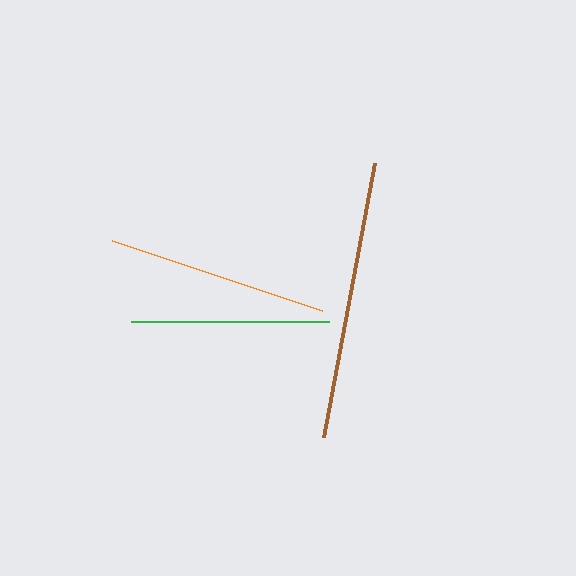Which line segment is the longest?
The brown line is the longest at approximately 279 pixels.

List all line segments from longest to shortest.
From longest to shortest: brown, orange, green.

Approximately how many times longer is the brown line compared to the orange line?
The brown line is approximately 1.3 times the length of the orange line.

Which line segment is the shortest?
The green line is the shortest at approximately 198 pixels.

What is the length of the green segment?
The green segment is approximately 198 pixels long.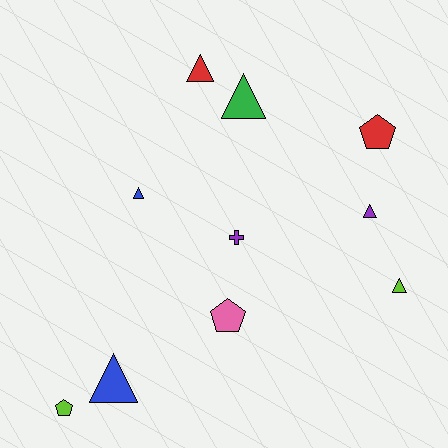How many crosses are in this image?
There is 1 cross.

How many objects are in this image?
There are 10 objects.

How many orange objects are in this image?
There are no orange objects.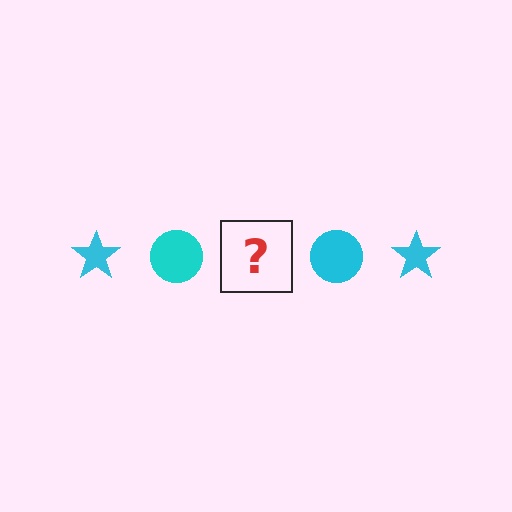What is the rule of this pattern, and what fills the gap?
The rule is that the pattern cycles through star, circle shapes in cyan. The gap should be filled with a cyan star.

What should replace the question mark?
The question mark should be replaced with a cyan star.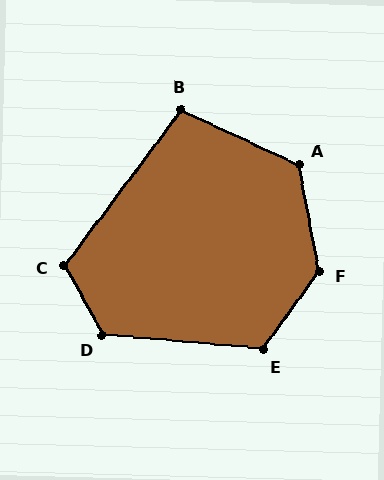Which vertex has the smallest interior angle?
B, at approximately 102 degrees.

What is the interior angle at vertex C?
Approximately 114 degrees (obtuse).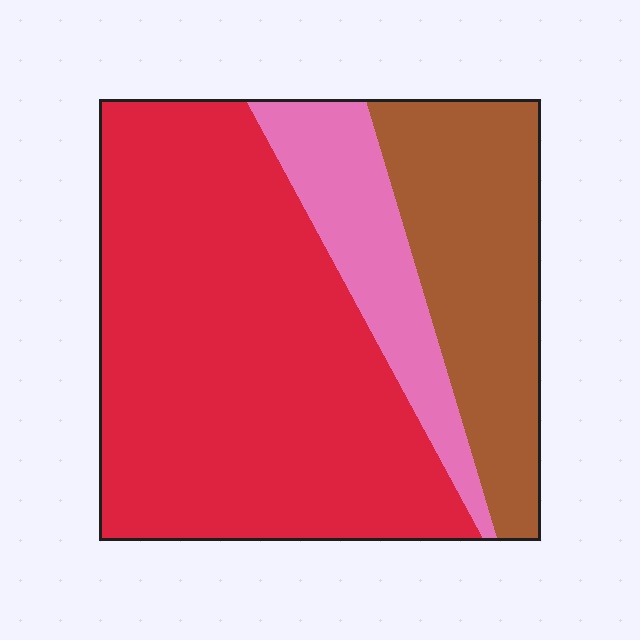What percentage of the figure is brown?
Brown covers about 25% of the figure.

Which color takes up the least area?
Pink, at roughly 15%.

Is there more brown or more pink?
Brown.